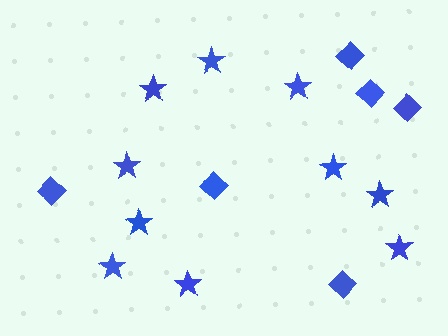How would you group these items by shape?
There are 2 groups: one group of diamonds (6) and one group of stars (10).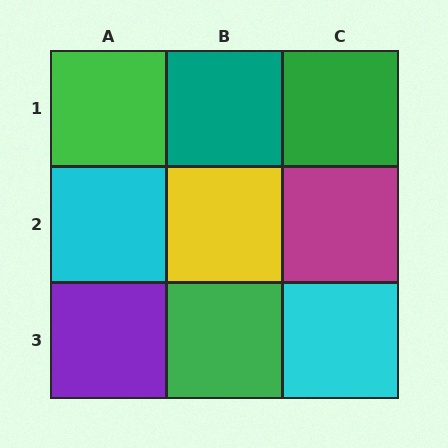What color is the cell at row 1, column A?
Green.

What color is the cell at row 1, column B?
Teal.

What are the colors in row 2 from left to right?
Cyan, yellow, magenta.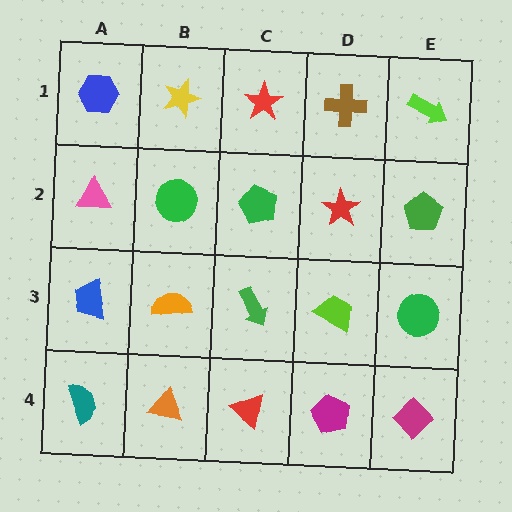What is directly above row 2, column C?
A red star.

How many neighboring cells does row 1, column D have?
3.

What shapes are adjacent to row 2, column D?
A brown cross (row 1, column D), a lime trapezoid (row 3, column D), a green pentagon (row 2, column C), a green pentagon (row 2, column E).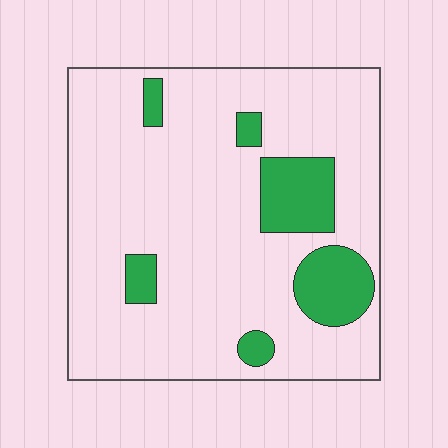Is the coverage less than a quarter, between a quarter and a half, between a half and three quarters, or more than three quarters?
Less than a quarter.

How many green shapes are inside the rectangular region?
6.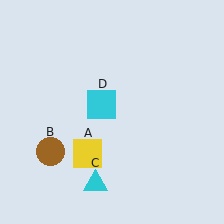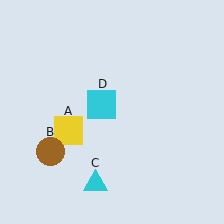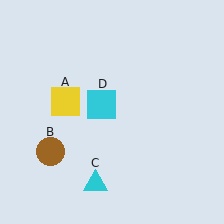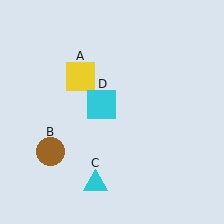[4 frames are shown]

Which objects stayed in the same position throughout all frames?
Brown circle (object B) and cyan triangle (object C) and cyan square (object D) remained stationary.